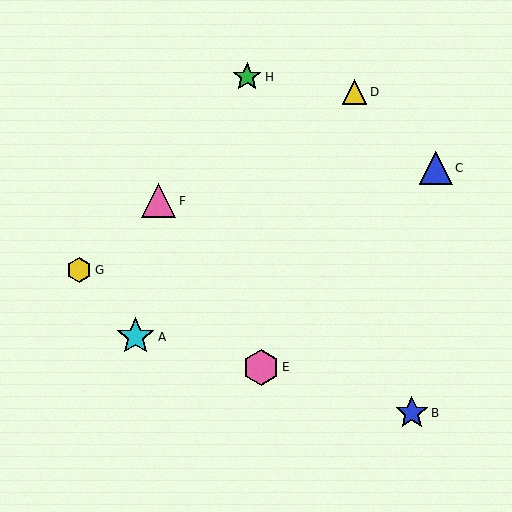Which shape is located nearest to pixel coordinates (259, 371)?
The pink hexagon (labeled E) at (261, 367) is nearest to that location.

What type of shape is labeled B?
Shape B is a blue star.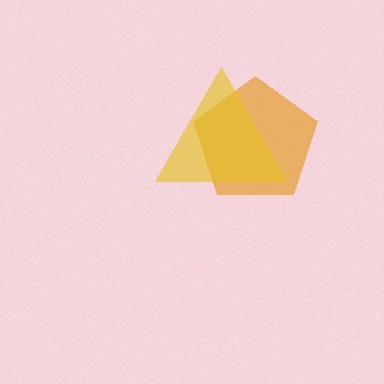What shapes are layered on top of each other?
The layered shapes are: an orange pentagon, a yellow triangle.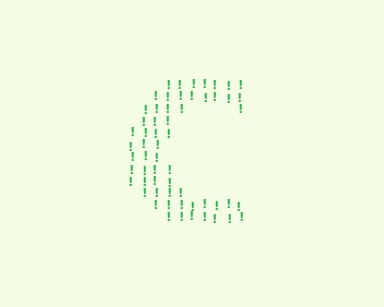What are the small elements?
The small elements are exclamation marks.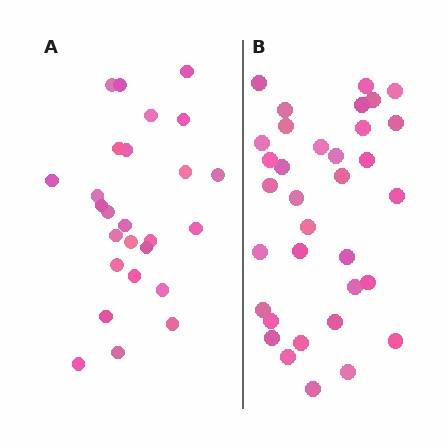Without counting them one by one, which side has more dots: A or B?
Region B (the right region) has more dots.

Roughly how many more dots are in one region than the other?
Region B has roughly 8 or so more dots than region A.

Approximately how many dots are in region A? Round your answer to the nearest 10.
About 30 dots. (The exact count is 26, which rounds to 30.)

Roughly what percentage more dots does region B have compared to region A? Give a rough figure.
About 30% more.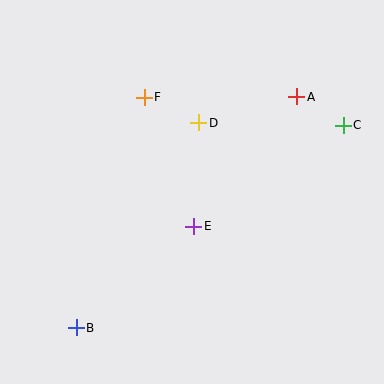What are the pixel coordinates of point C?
Point C is at (343, 125).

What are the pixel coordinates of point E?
Point E is at (194, 226).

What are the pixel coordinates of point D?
Point D is at (199, 123).